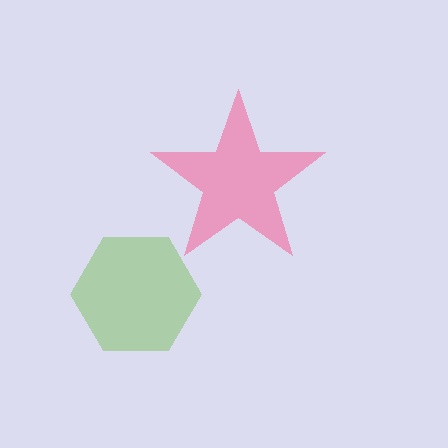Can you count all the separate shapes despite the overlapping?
Yes, there are 2 separate shapes.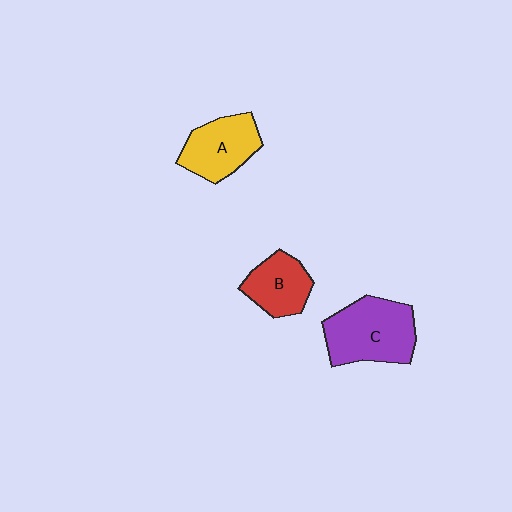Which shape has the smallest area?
Shape B (red).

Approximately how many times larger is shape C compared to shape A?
Approximately 1.3 times.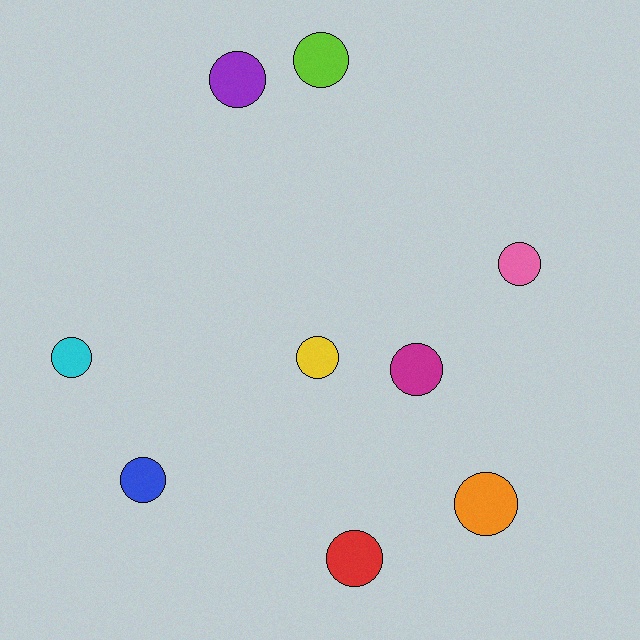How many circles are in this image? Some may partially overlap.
There are 9 circles.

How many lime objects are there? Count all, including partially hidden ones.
There is 1 lime object.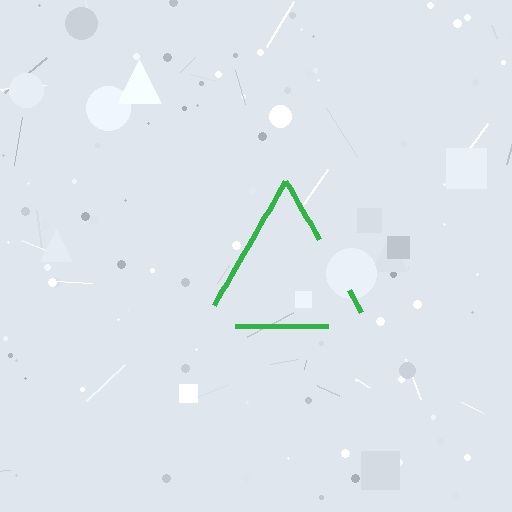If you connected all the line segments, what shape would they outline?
They would outline a triangle.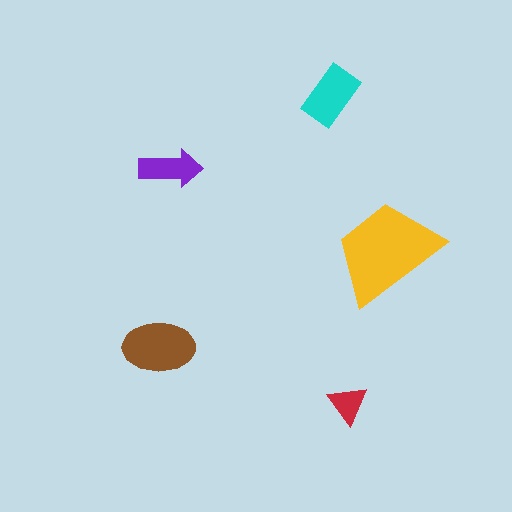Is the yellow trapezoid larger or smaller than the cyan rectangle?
Larger.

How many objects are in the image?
There are 5 objects in the image.